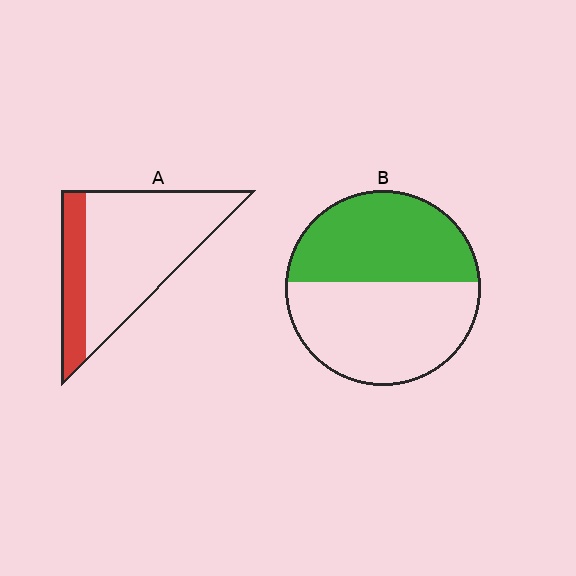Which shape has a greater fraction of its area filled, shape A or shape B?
Shape B.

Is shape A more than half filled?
No.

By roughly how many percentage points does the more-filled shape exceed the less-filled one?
By roughly 20 percentage points (B over A).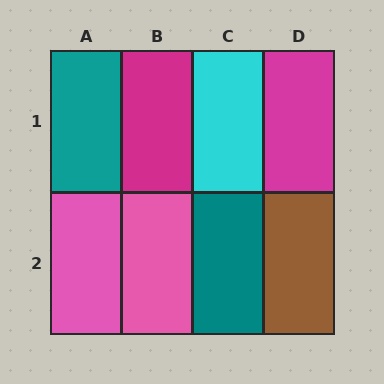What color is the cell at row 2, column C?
Teal.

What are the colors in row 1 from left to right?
Teal, magenta, cyan, magenta.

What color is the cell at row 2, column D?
Brown.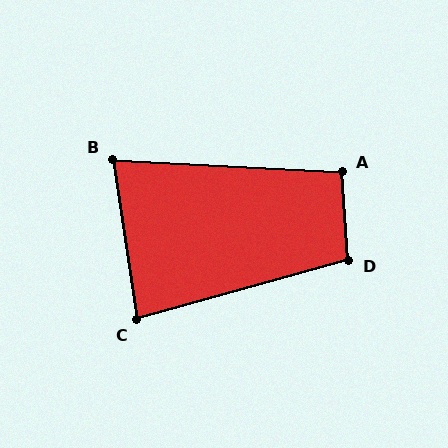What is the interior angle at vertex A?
Approximately 97 degrees (obtuse).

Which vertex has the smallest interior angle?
B, at approximately 78 degrees.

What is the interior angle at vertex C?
Approximately 83 degrees (acute).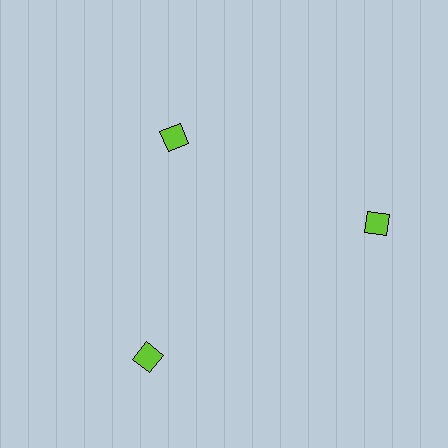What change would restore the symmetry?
The symmetry would be restored by moving it outward, back onto the ring so that all 3 diamonds sit at equal angles and equal distance from the center.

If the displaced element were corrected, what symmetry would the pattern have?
It would have 3-fold rotational symmetry — the pattern would map onto itself every 120 degrees.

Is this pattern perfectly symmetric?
No. The 3 lime diamonds are arranged in a ring, but one element near the 11 o'clock position is pulled inward toward the center, breaking the 3-fold rotational symmetry.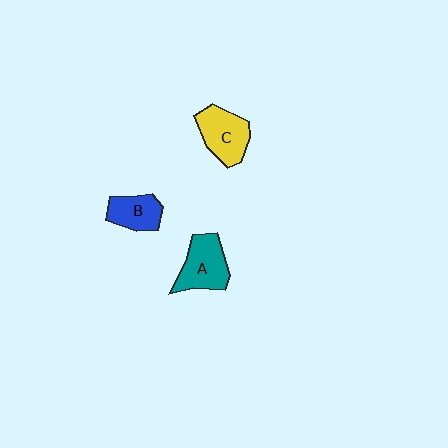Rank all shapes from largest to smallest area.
From largest to smallest: A (teal), C (yellow), B (blue).